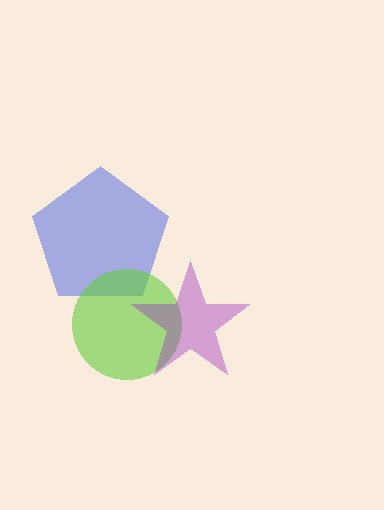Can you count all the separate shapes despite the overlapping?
Yes, there are 3 separate shapes.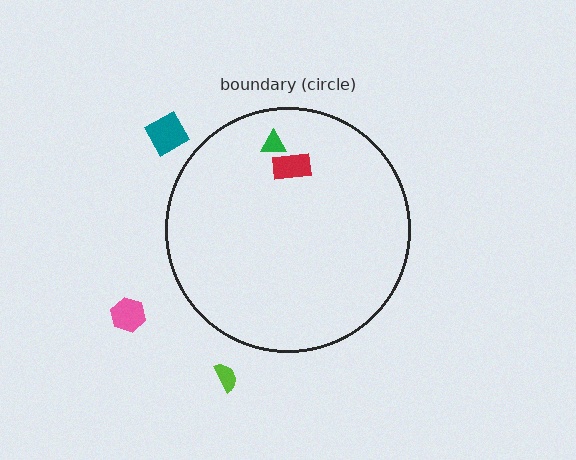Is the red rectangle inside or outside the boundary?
Inside.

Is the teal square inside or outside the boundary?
Outside.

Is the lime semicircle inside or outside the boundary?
Outside.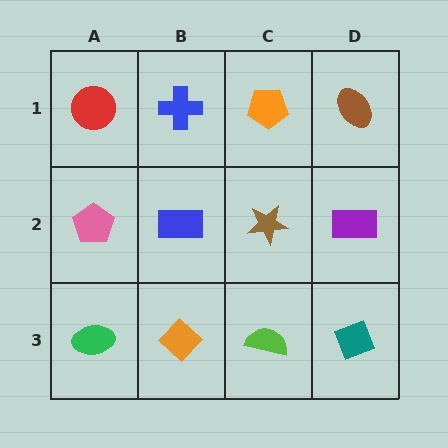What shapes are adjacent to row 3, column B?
A blue rectangle (row 2, column B), a green ellipse (row 3, column A), a lime semicircle (row 3, column C).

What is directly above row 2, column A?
A red circle.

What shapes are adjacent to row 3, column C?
A brown star (row 2, column C), an orange diamond (row 3, column B), a teal diamond (row 3, column D).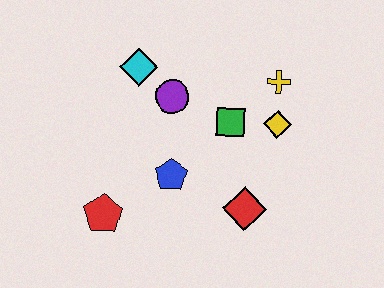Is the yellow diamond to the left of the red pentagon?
No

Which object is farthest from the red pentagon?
The yellow cross is farthest from the red pentagon.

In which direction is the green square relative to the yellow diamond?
The green square is to the left of the yellow diamond.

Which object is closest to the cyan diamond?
The purple circle is closest to the cyan diamond.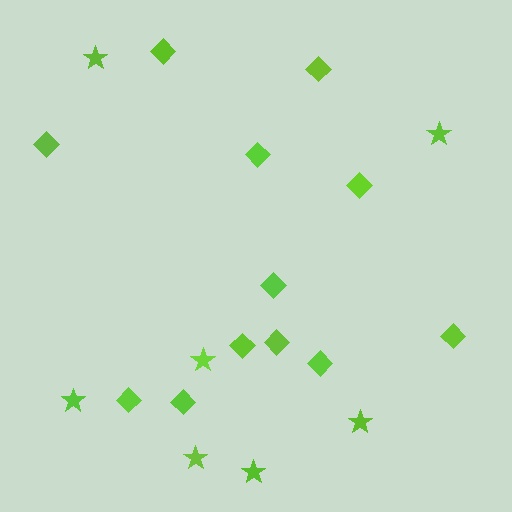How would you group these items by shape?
There are 2 groups: one group of diamonds (12) and one group of stars (7).